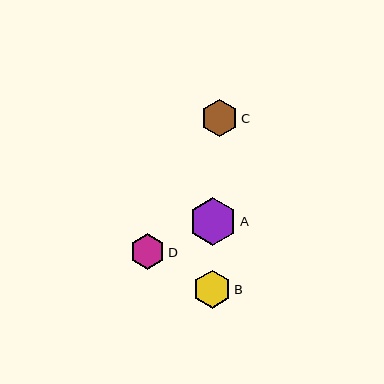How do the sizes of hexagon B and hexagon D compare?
Hexagon B and hexagon D are approximately the same size.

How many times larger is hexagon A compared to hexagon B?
Hexagon A is approximately 1.2 times the size of hexagon B.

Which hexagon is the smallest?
Hexagon D is the smallest with a size of approximately 35 pixels.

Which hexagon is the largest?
Hexagon A is the largest with a size of approximately 48 pixels.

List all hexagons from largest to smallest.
From largest to smallest: A, B, C, D.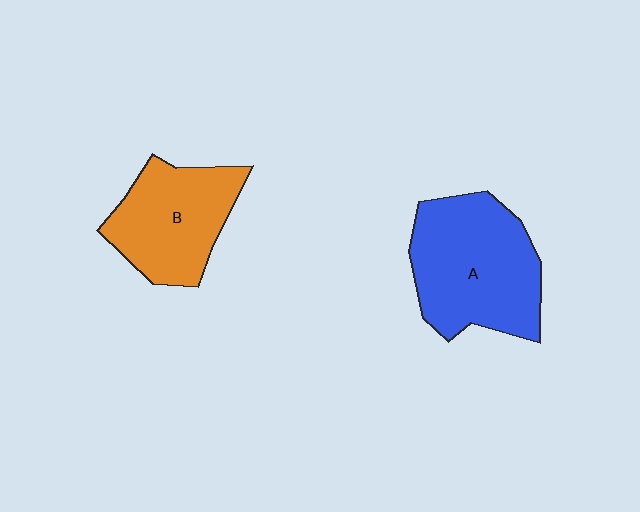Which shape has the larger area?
Shape A (blue).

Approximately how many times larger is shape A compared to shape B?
Approximately 1.3 times.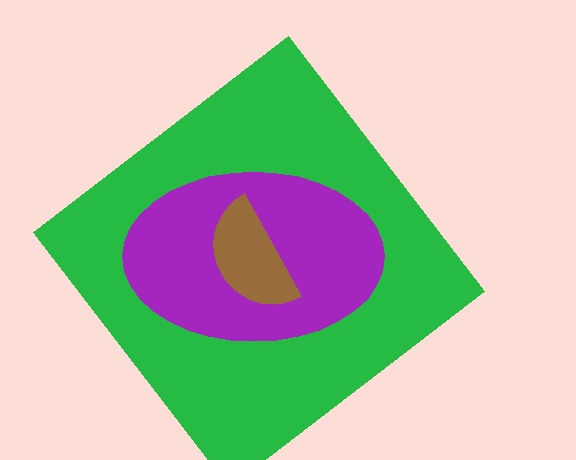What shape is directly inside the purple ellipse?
The brown semicircle.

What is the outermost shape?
The green diamond.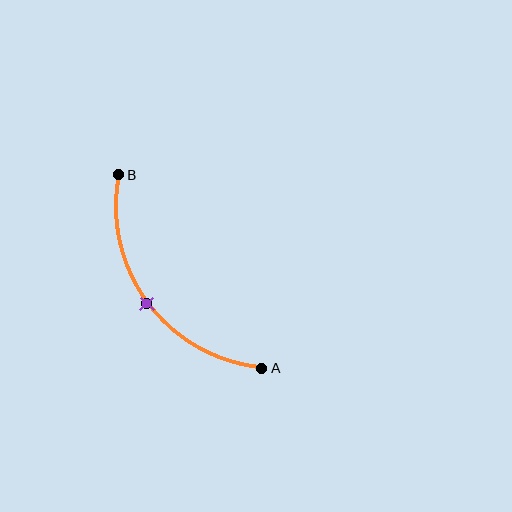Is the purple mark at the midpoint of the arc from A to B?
Yes. The purple mark lies on the arc at equal arc-length from both A and B — it is the arc midpoint.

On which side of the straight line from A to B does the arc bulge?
The arc bulges below and to the left of the straight line connecting A and B.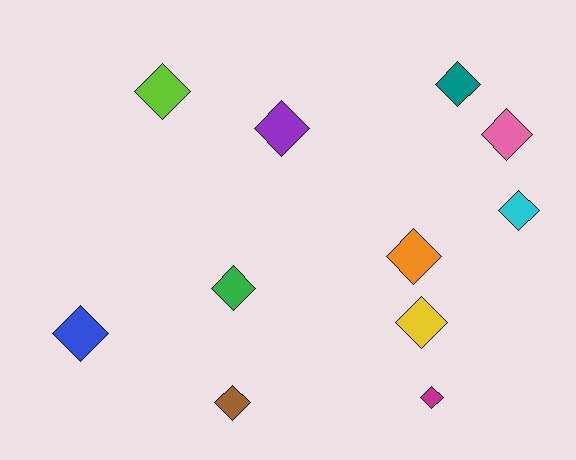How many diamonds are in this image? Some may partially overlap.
There are 11 diamonds.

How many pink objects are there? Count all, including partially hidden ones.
There is 1 pink object.